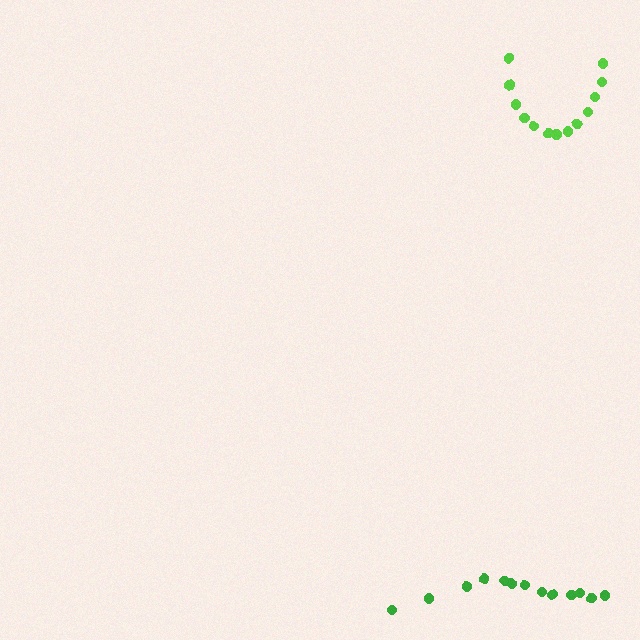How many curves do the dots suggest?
There are 2 distinct paths.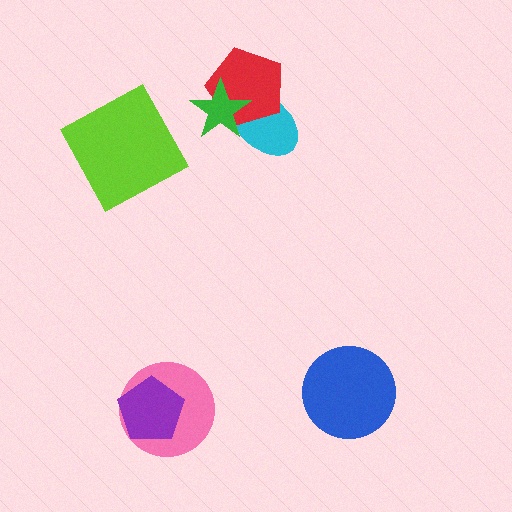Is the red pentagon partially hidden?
Yes, it is partially covered by another shape.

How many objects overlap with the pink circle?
1 object overlaps with the pink circle.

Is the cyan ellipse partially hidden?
Yes, it is partially covered by another shape.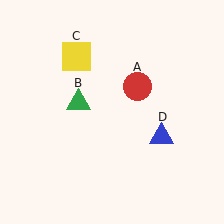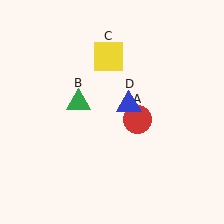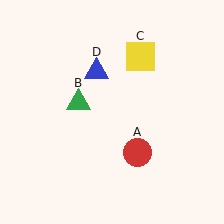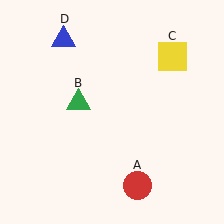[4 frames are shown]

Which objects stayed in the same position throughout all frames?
Green triangle (object B) remained stationary.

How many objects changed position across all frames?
3 objects changed position: red circle (object A), yellow square (object C), blue triangle (object D).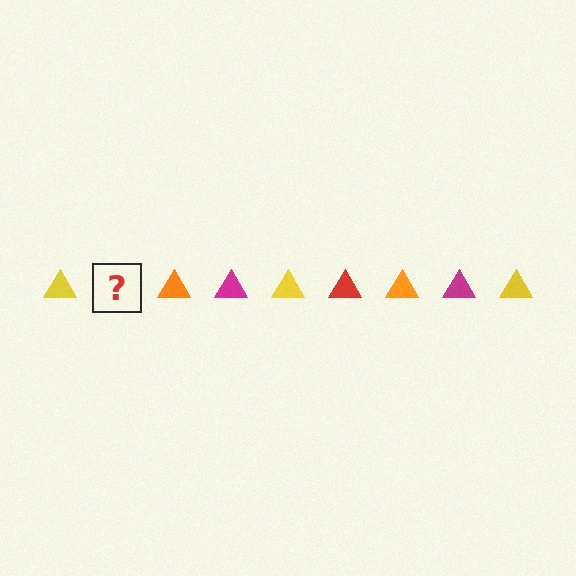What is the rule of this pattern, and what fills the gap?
The rule is that the pattern cycles through yellow, red, orange, magenta triangles. The gap should be filled with a red triangle.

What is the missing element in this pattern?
The missing element is a red triangle.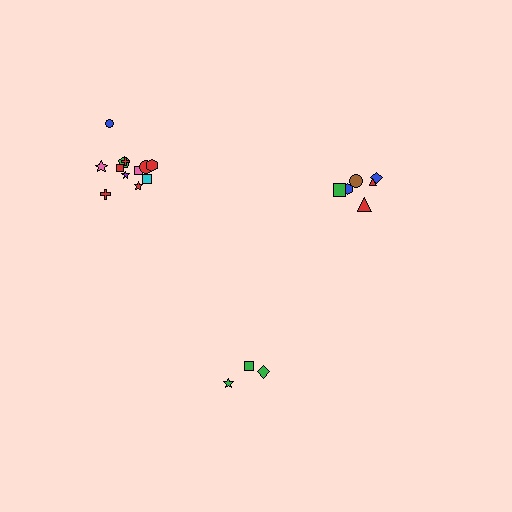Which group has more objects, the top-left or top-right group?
The top-left group.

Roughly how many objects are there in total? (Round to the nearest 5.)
Roughly 20 objects in total.